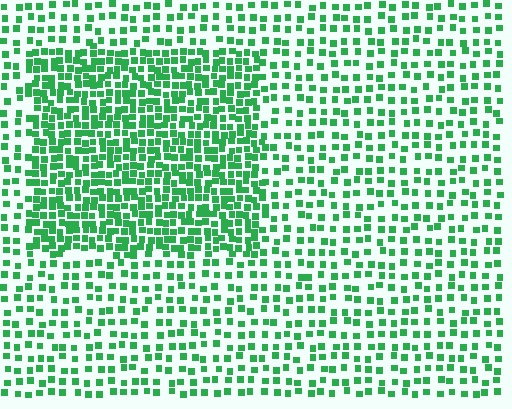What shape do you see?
I see a rectangle.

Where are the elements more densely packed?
The elements are more densely packed inside the rectangle boundary.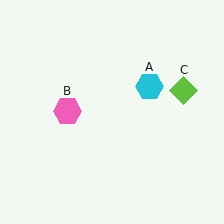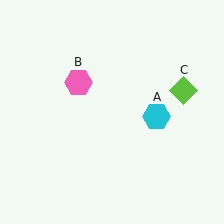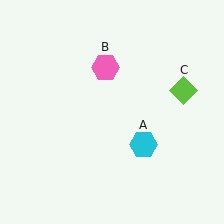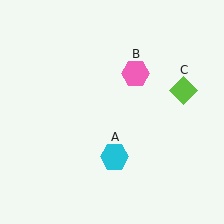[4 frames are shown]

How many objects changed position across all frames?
2 objects changed position: cyan hexagon (object A), pink hexagon (object B).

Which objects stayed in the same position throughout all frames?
Lime diamond (object C) remained stationary.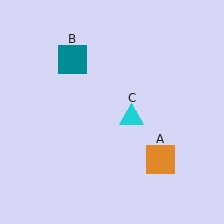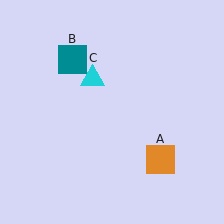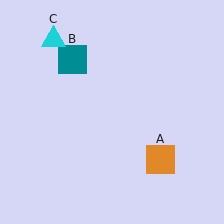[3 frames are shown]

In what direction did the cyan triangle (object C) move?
The cyan triangle (object C) moved up and to the left.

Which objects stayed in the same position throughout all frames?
Orange square (object A) and teal square (object B) remained stationary.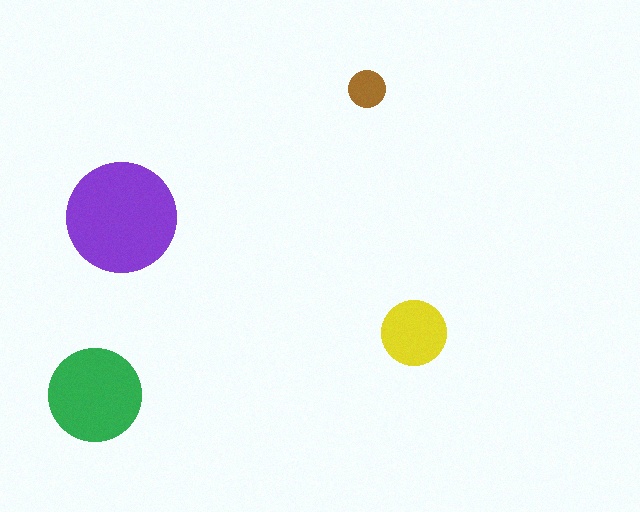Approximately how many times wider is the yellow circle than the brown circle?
About 1.5 times wider.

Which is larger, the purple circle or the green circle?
The purple one.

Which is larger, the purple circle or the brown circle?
The purple one.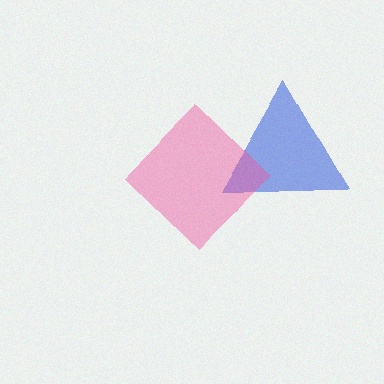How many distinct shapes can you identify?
There are 2 distinct shapes: a blue triangle, a pink diamond.